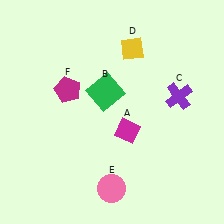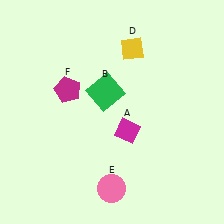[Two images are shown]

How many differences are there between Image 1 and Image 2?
There is 1 difference between the two images.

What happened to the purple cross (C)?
The purple cross (C) was removed in Image 2. It was in the top-right area of Image 1.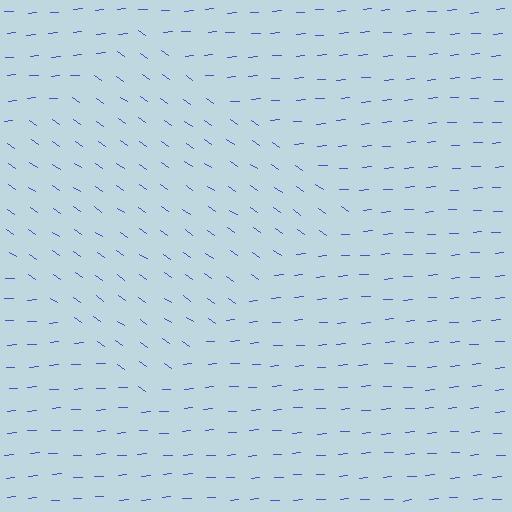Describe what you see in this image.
The image is filled with small blue line segments. A diamond region in the image has lines oriented differently from the surrounding lines, creating a visible texture boundary.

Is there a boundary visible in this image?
Yes, there is a texture boundary formed by a change in line orientation.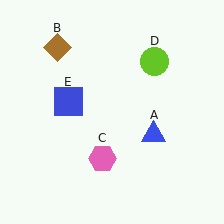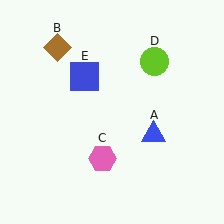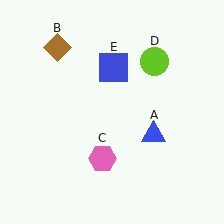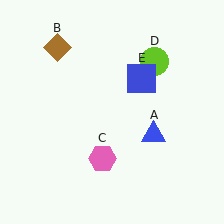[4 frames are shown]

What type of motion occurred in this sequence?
The blue square (object E) rotated clockwise around the center of the scene.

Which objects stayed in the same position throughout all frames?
Blue triangle (object A) and brown diamond (object B) and pink hexagon (object C) and lime circle (object D) remained stationary.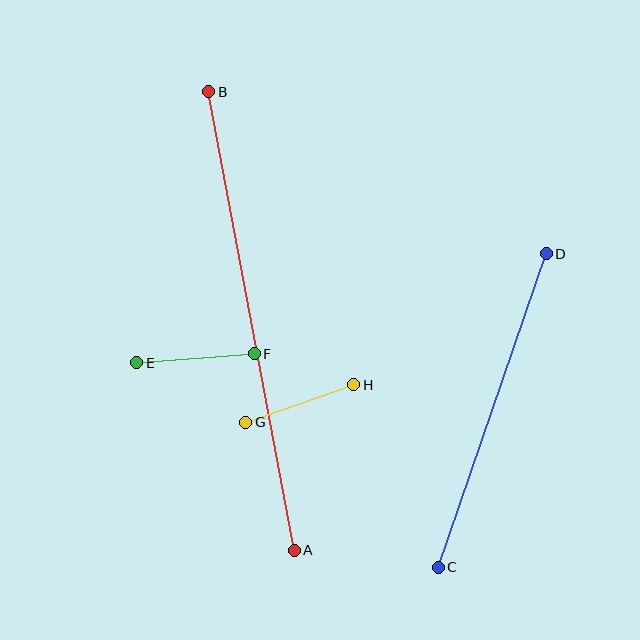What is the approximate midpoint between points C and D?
The midpoint is at approximately (492, 411) pixels.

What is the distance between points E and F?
The distance is approximately 118 pixels.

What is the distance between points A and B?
The distance is approximately 466 pixels.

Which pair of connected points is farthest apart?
Points A and B are farthest apart.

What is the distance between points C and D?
The distance is approximately 331 pixels.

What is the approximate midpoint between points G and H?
The midpoint is at approximately (300, 403) pixels.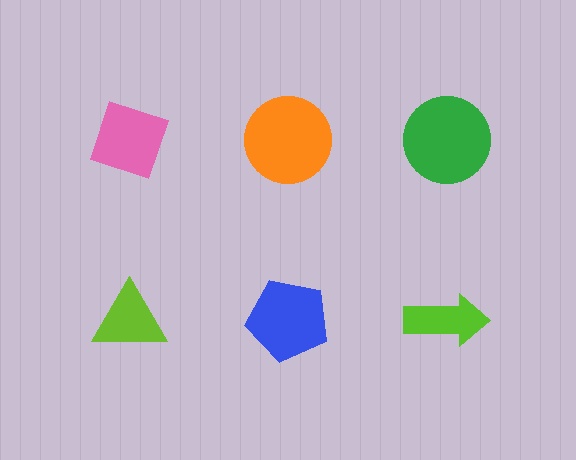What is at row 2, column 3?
A lime arrow.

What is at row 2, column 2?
A blue pentagon.